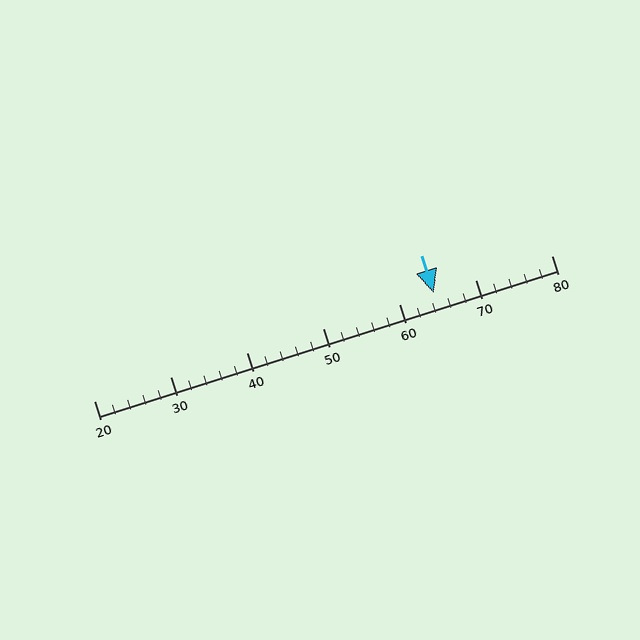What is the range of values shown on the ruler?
The ruler shows values from 20 to 80.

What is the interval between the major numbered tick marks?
The major tick marks are spaced 10 units apart.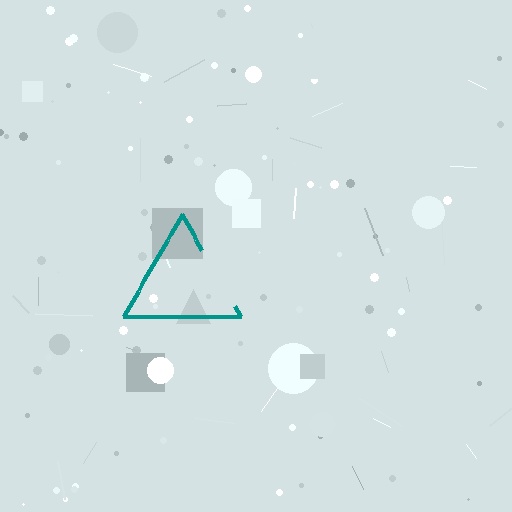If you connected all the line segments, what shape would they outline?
They would outline a triangle.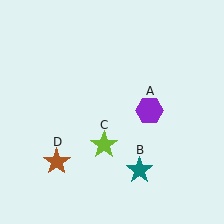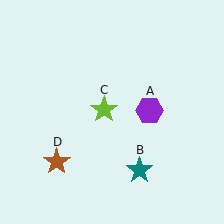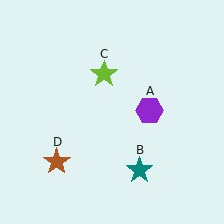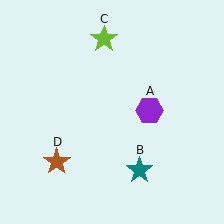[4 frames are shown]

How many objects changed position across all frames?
1 object changed position: lime star (object C).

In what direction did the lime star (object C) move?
The lime star (object C) moved up.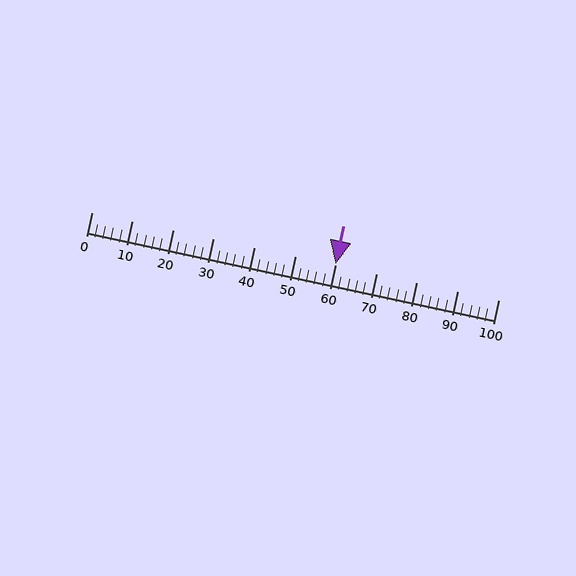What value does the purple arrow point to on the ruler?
The purple arrow points to approximately 60.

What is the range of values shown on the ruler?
The ruler shows values from 0 to 100.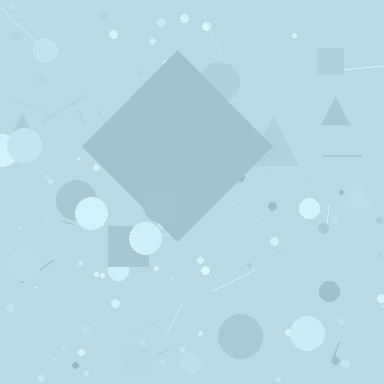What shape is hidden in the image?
A diamond is hidden in the image.